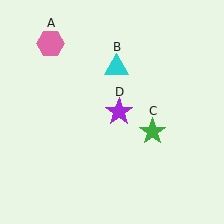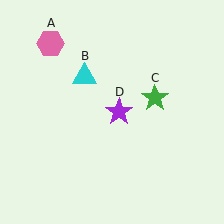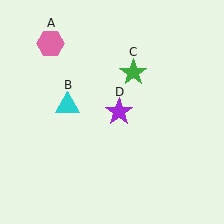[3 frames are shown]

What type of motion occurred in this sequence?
The cyan triangle (object B), green star (object C) rotated counterclockwise around the center of the scene.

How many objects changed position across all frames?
2 objects changed position: cyan triangle (object B), green star (object C).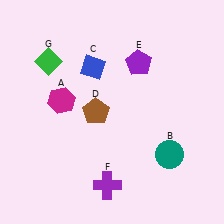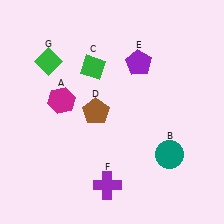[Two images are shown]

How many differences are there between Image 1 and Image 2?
There is 1 difference between the two images.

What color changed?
The diamond (C) changed from blue in Image 1 to green in Image 2.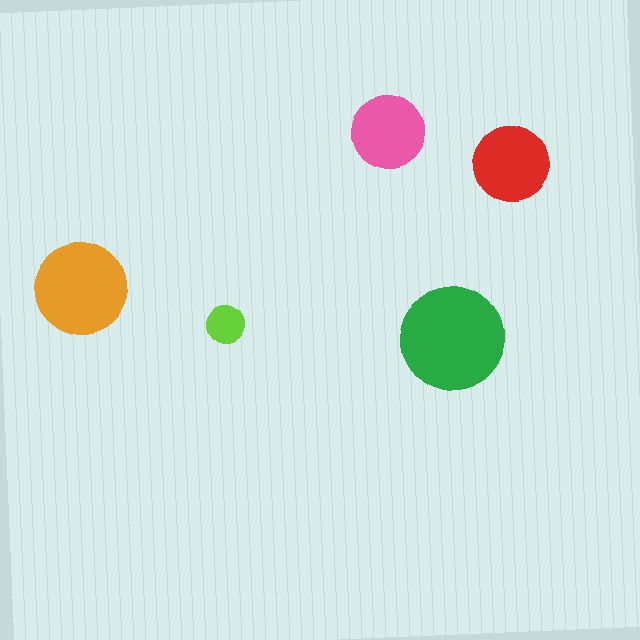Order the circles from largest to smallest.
the green one, the orange one, the red one, the pink one, the lime one.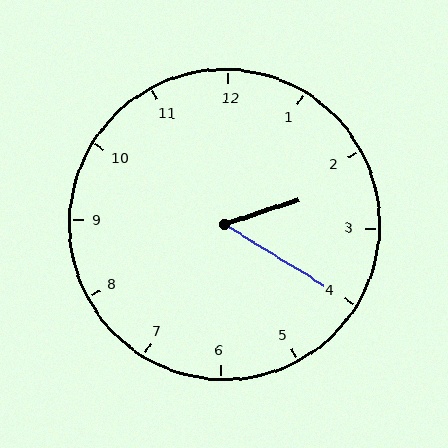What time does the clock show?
2:20.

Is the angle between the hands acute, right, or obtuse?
It is acute.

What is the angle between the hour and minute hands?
Approximately 50 degrees.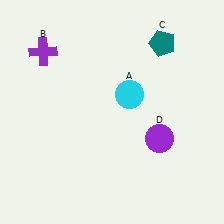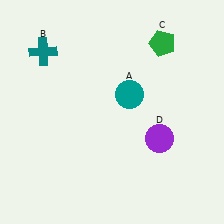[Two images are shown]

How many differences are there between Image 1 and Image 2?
There are 3 differences between the two images.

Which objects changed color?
A changed from cyan to teal. B changed from purple to teal. C changed from teal to green.